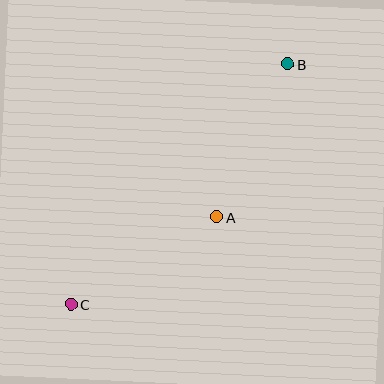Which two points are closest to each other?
Points A and B are closest to each other.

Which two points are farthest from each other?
Points B and C are farthest from each other.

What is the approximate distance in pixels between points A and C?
The distance between A and C is approximately 170 pixels.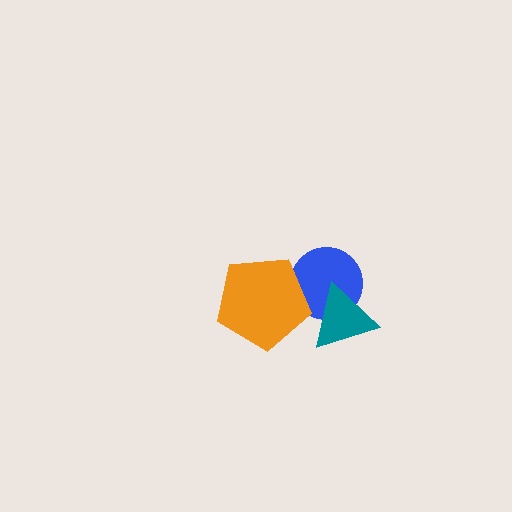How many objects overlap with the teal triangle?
1 object overlaps with the teal triangle.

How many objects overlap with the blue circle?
2 objects overlap with the blue circle.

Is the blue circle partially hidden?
Yes, it is partially covered by another shape.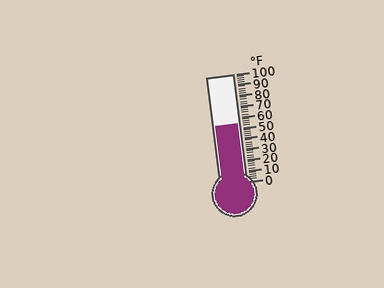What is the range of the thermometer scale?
The thermometer scale ranges from 0°F to 100°F.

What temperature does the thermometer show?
The thermometer shows approximately 54°F.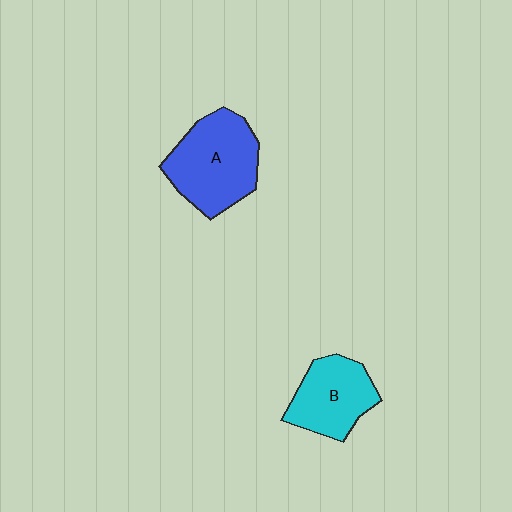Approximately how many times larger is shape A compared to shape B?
Approximately 1.3 times.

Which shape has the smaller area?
Shape B (cyan).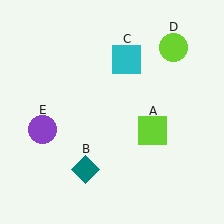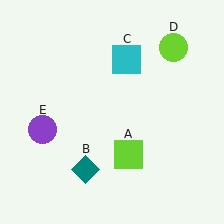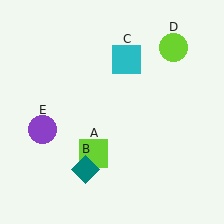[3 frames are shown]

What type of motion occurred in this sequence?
The lime square (object A) rotated clockwise around the center of the scene.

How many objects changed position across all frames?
1 object changed position: lime square (object A).